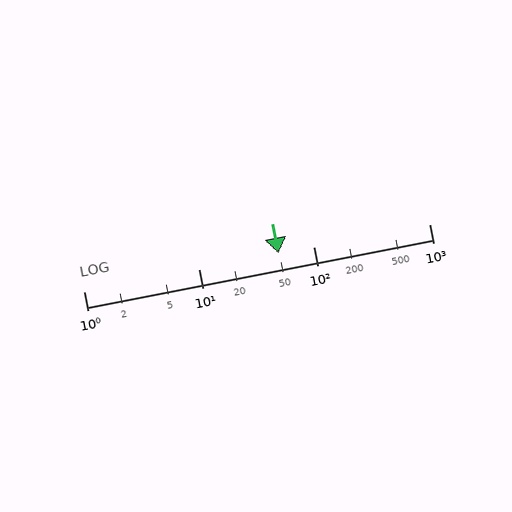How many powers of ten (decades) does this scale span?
The scale spans 3 decades, from 1 to 1000.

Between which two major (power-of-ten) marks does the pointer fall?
The pointer is between 10 and 100.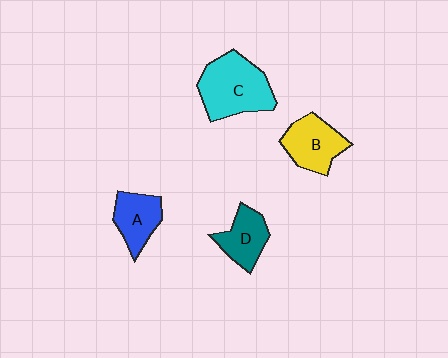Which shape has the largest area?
Shape C (cyan).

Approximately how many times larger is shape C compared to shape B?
Approximately 1.4 times.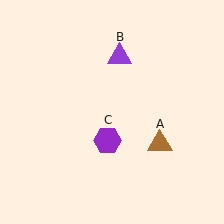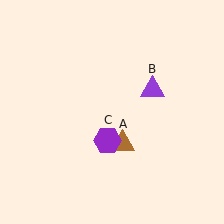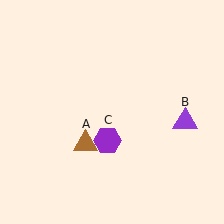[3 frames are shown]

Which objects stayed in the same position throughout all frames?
Purple hexagon (object C) remained stationary.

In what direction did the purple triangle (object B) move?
The purple triangle (object B) moved down and to the right.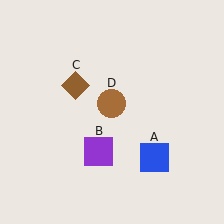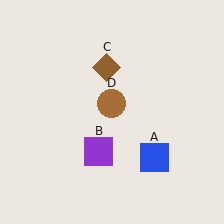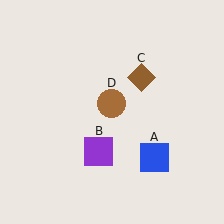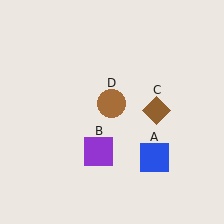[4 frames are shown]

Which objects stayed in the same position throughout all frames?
Blue square (object A) and purple square (object B) and brown circle (object D) remained stationary.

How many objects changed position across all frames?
1 object changed position: brown diamond (object C).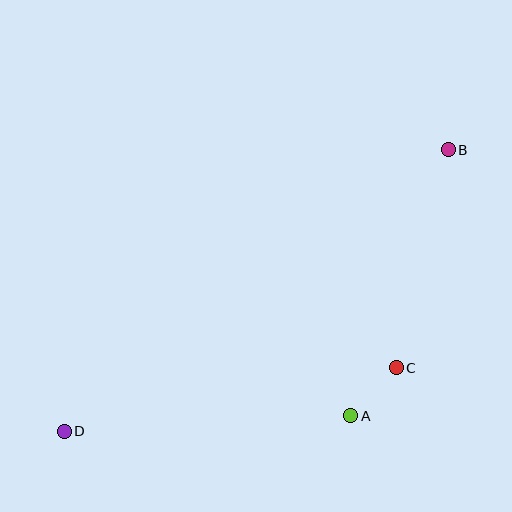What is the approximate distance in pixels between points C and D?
The distance between C and D is approximately 338 pixels.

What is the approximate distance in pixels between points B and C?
The distance between B and C is approximately 224 pixels.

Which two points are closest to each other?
Points A and C are closest to each other.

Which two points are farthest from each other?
Points B and D are farthest from each other.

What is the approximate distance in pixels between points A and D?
The distance between A and D is approximately 287 pixels.